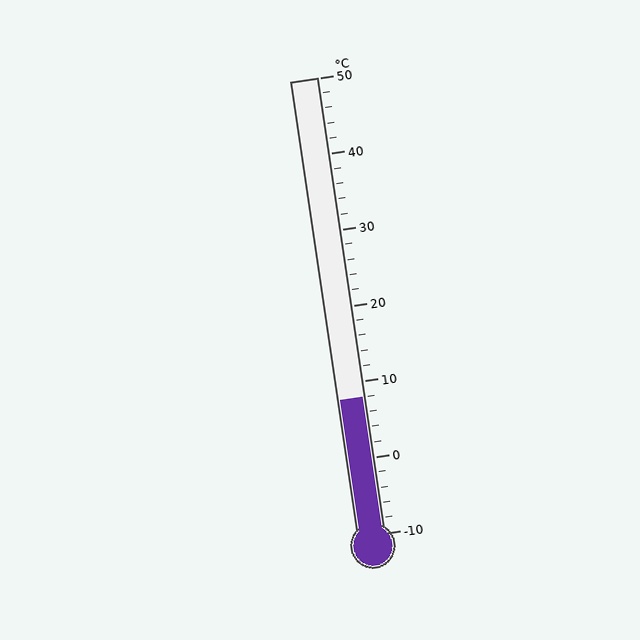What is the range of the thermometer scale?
The thermometer scale ranges from -10°C to 50°C.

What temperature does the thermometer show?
The thermometer shows approximately 8°C.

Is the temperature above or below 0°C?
The temperature is above 0°C.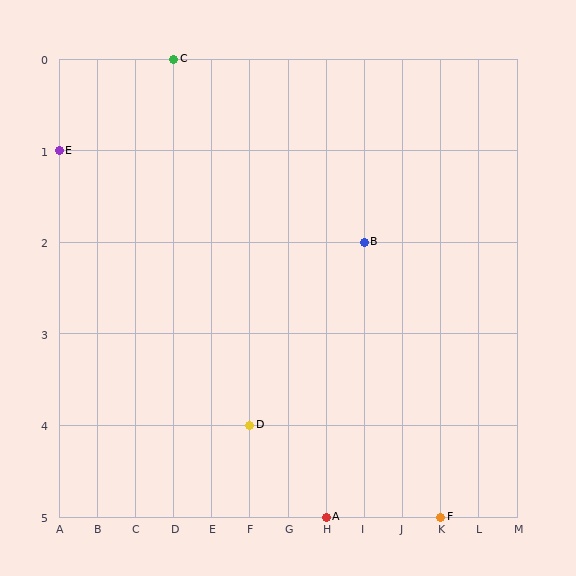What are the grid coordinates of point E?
Point E is at grid coordinates (A, 1).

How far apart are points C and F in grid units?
Points C and F are 7 columns and 5 rows apart (about 8.6 grid units diagonally).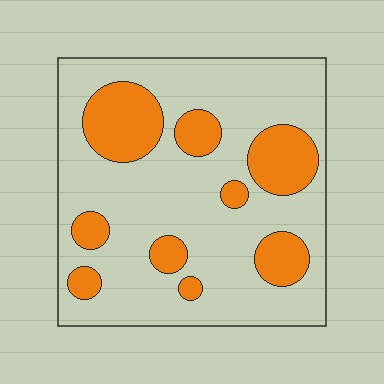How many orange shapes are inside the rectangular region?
9.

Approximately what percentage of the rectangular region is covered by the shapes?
Approximately 25%.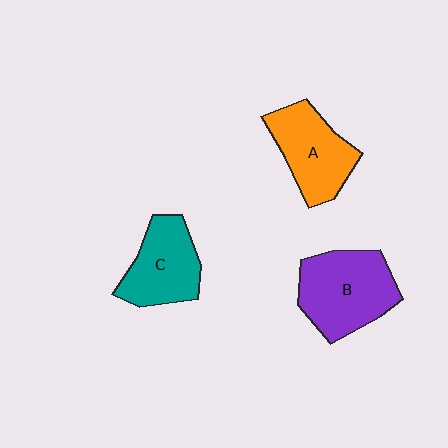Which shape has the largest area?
Shape B (purple).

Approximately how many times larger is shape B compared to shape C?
Approximately 1.3 times.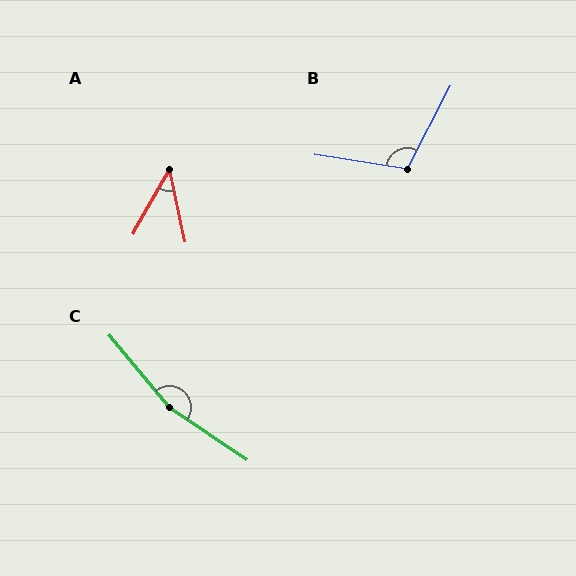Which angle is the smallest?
A, at approximately 41 degrees.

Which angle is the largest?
C, at approximately 164 degrees.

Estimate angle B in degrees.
Approximately 109 degrees.